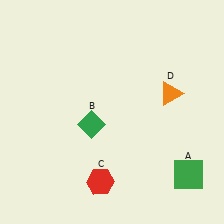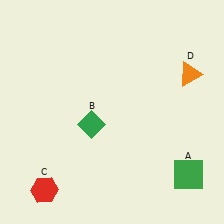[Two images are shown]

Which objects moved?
The objects that moved are: the red hexagon (C), the orange triangle (D).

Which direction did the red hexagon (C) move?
The red hexagon (C) moved left.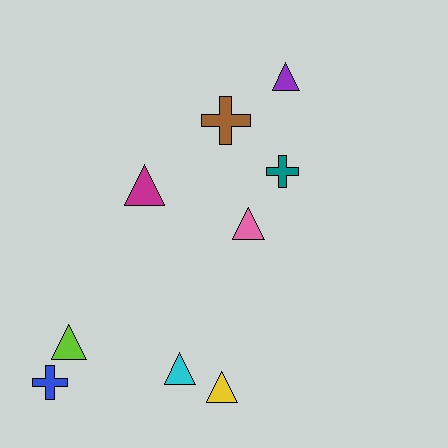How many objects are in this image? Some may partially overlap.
There are 9 objects.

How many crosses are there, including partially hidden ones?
There are 3 crosses.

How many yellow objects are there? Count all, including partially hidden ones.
There is 1 yellow object.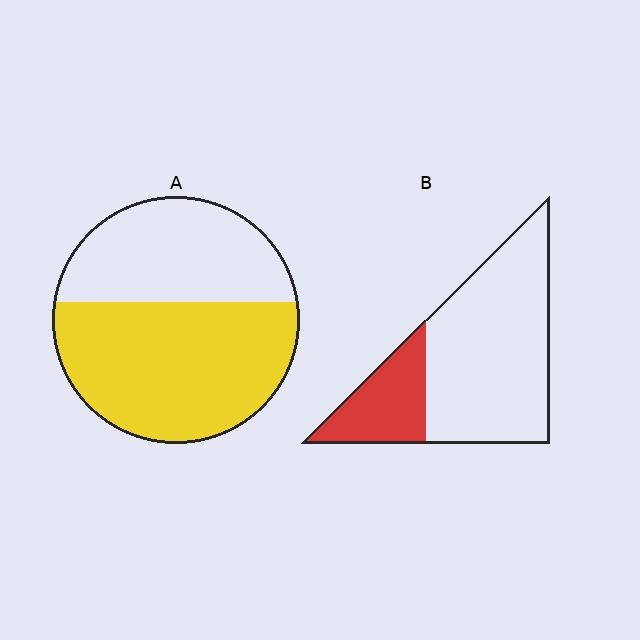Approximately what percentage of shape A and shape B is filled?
A is approximately 60% and B is approximately 25%.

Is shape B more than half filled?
No.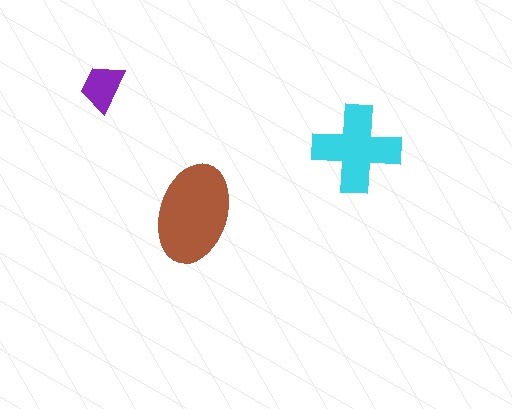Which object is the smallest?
The purple trapezoid.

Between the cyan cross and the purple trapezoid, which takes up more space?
The cyan cross.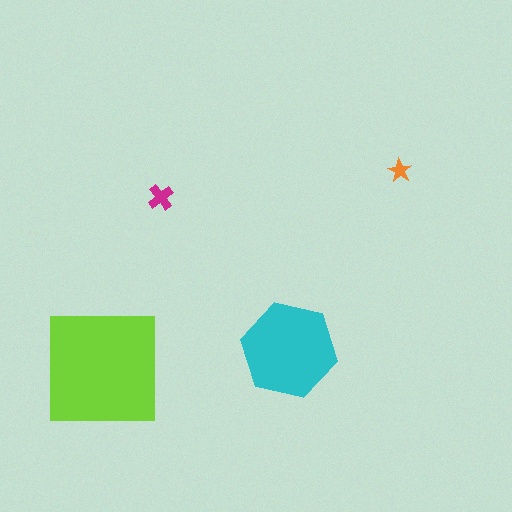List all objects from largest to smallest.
The lime square, the cyan hexagon, the magenta cross, the orange star.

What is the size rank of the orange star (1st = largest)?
4th.